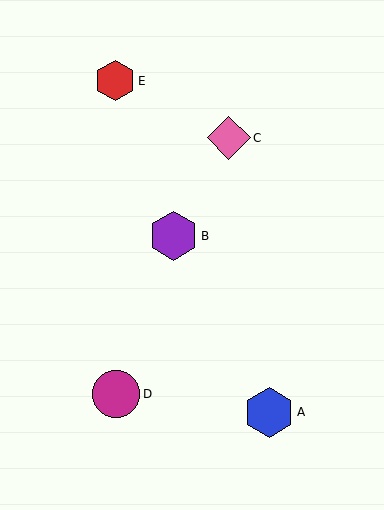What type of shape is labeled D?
Shape D is a magenta circle.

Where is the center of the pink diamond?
The center of the pink diamond is at (229, 138).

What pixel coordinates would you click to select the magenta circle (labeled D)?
Click at (116, 394) to select the magenta circle D.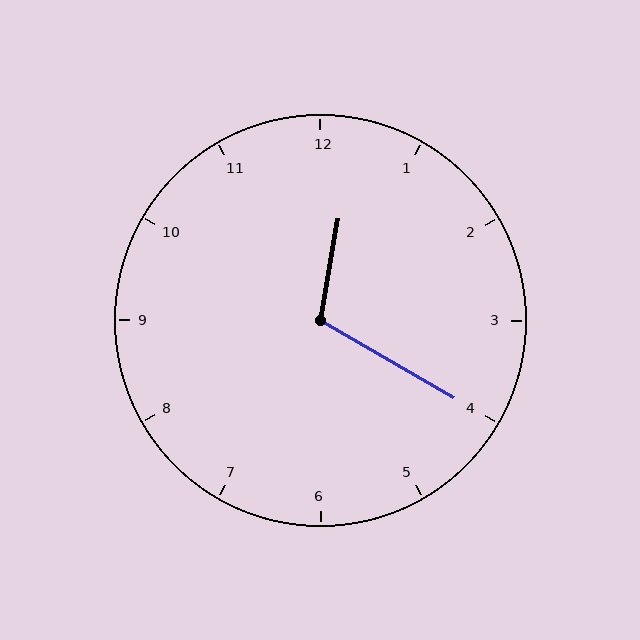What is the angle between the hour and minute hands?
Approximately 110 degrees.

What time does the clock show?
12:20.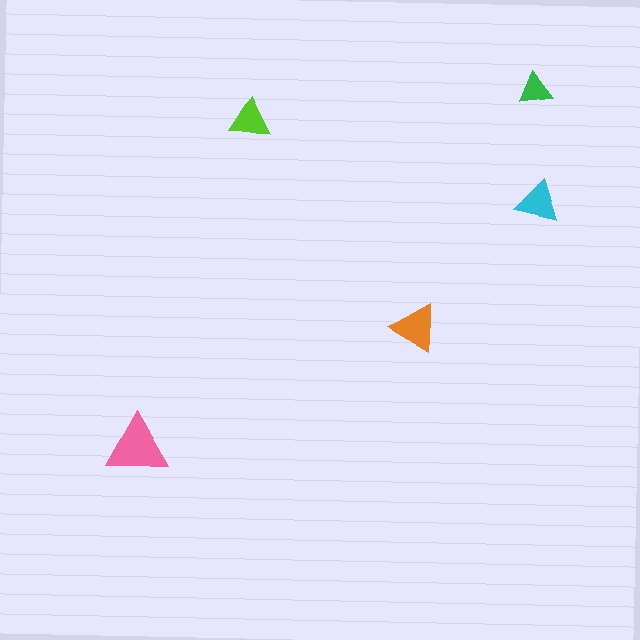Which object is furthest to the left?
The pink triangle is leftmost.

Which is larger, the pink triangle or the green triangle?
The pink one.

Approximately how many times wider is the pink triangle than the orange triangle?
About 1.5 times wider.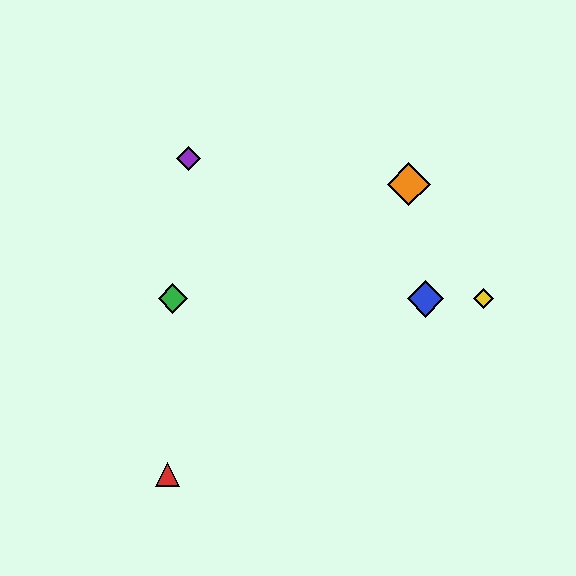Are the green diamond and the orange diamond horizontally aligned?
No, the green diamond is at y≈299 and the orange diamond is at y≈184.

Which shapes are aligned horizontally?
The blue diamond, the green diamond, the yellow diamond are aligned horizontally.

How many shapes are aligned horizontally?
3 shapes (the blue diamond, the green diamond, the yellow diamond) are aligned horizontally.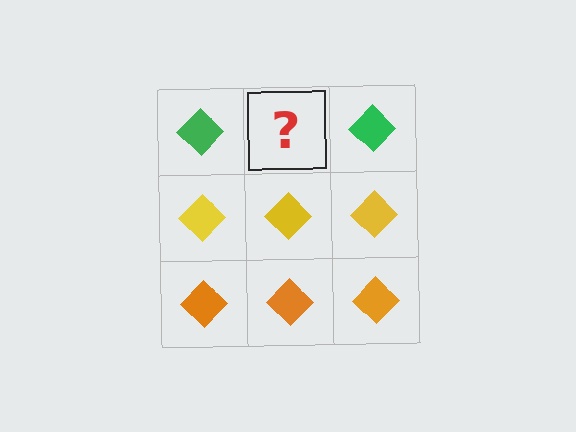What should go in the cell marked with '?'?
The missing cell should contain a green diamond.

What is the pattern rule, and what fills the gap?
The rule is that each row has a consistent color. The gap should be filled with a green diamond.